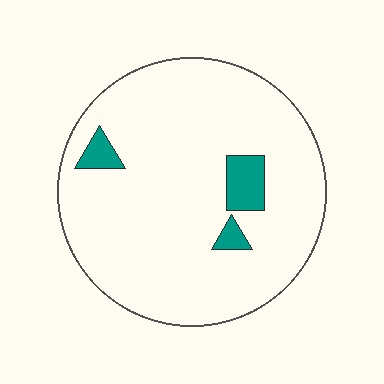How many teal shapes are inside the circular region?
3.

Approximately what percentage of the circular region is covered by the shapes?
Approximately 5%.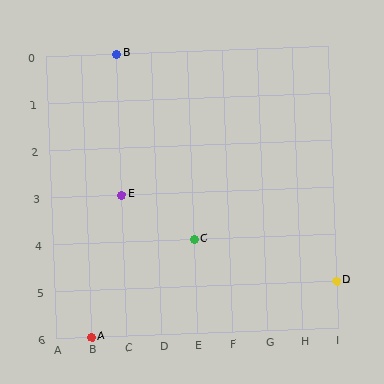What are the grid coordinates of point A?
Point A is at grid coordinates (B, 6).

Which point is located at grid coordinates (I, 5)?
Point D is at (I, 5).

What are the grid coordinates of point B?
Point B is at grid coordinates (C, 0).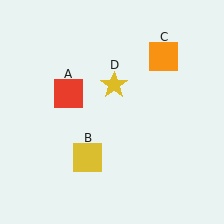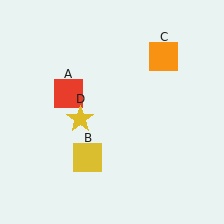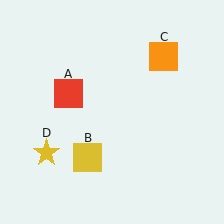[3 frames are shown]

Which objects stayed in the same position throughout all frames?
Red square (object A) and yellow square (object B) and orange square (object C) remained stationary.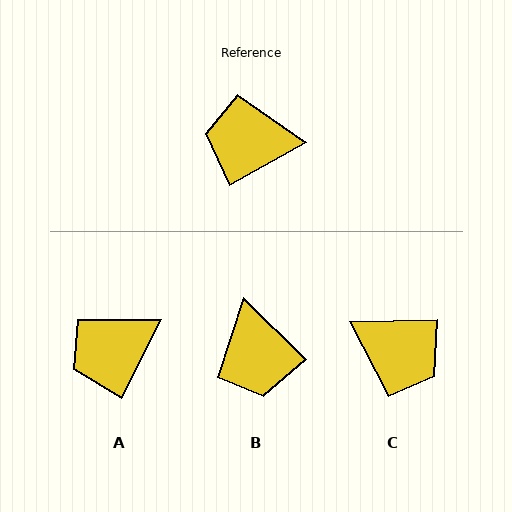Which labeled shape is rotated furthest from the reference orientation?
C, about 152 degrees away.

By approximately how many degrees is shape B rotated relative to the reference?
Approximately 107 degrees counter-clockwise.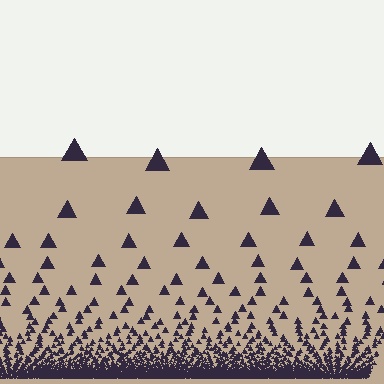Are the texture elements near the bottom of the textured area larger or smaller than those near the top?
Smaller. The gradient is inverted — elements near the bottom are smaller and denser.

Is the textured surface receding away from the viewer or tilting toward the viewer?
The surface appears to tilt toward the viewer. Texture elements get larger and sparser toward the top.